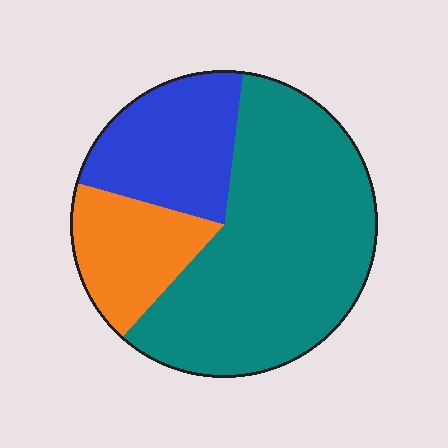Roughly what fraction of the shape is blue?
Blue takes up about one quarter (1/4) of the shape.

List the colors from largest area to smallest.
From largest to smallest: teal, blue, orange.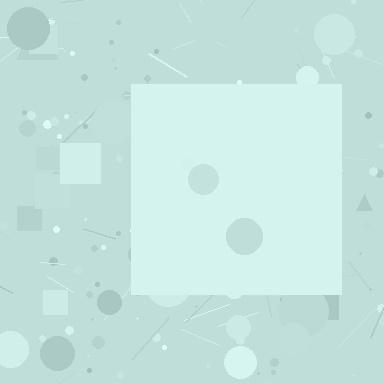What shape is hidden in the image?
A square is hidden in the image.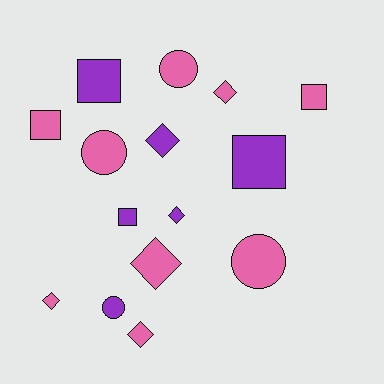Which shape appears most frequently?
Diamond, with 6 objects.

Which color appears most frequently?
Pink, with 9 objects.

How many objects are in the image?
There are 15 objects.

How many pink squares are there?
There are 2 pink squares.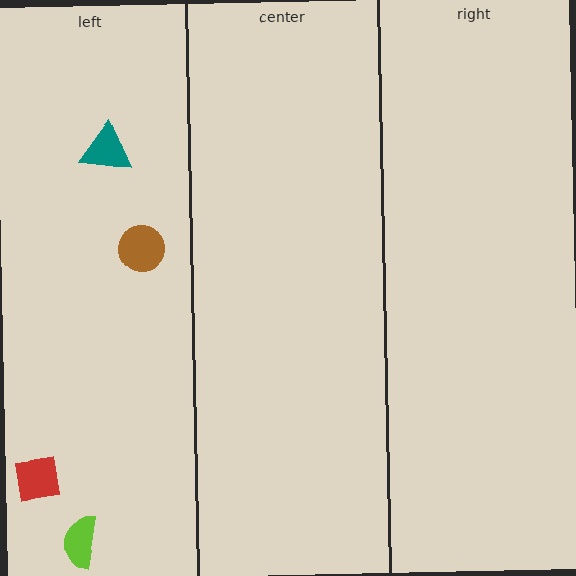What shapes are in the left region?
The teal triangle, the brown circle, the lime semicircle, the red square.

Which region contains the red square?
The left region.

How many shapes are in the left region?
4.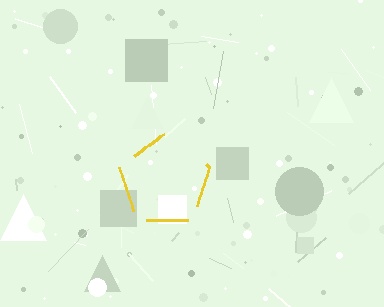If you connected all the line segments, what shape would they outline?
They would outline a pentagon.